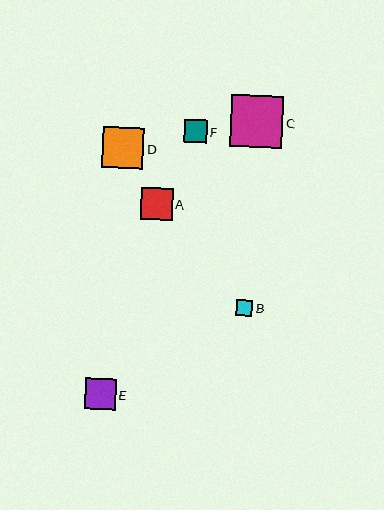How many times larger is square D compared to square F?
Square D is approximately 1.8 times the size of square F.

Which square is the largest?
Square C is the largest with a size of approximately 52 pixels.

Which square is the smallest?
Square B is the smallest with a size of approximately 16 pixels.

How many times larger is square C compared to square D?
Square C is approximately 1.3 times the size of square D.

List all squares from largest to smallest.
From largest to smallest: C, D, A, E, F, B.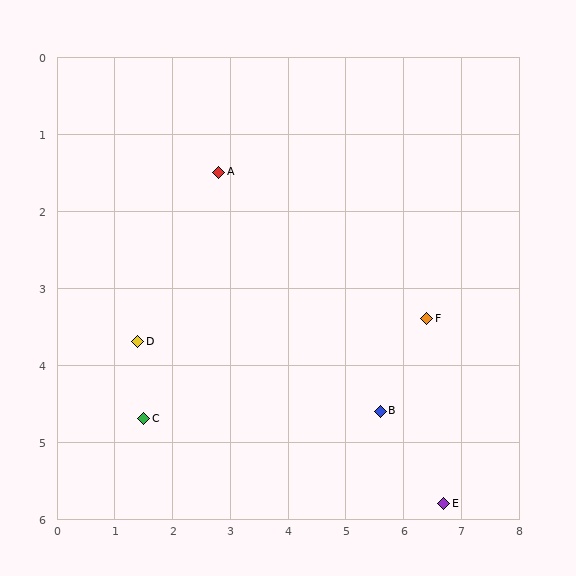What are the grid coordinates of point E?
Point E is at approximately (6.7, 5.8).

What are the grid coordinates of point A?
Point A is at approximately (2.8, 1.5).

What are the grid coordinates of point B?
Point B is at approximately (5.6, 4.6).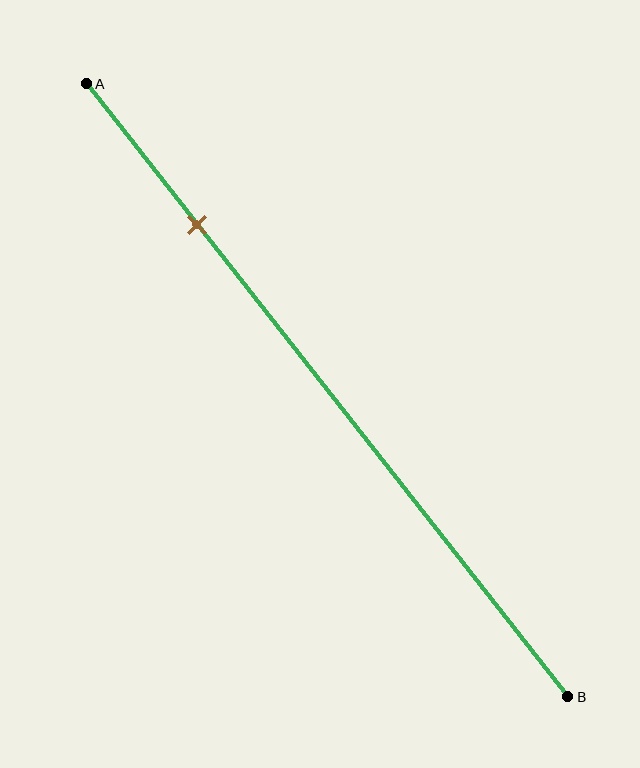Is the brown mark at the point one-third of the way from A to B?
No, the mark is at about 25% from A, not at the 33% one-third point.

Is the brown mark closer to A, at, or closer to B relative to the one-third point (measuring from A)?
The brown mark is closer to point A than the one-third point of segment AB.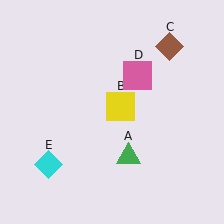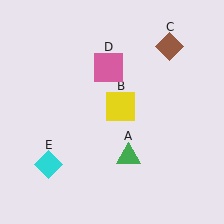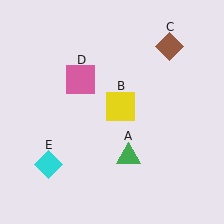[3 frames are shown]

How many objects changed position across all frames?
1 object changed position: pink square (object D).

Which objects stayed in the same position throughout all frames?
Green triangle (object A) and yellow square (object B) and brown diamond (object C) and cyan diamond (object E) remained stationary.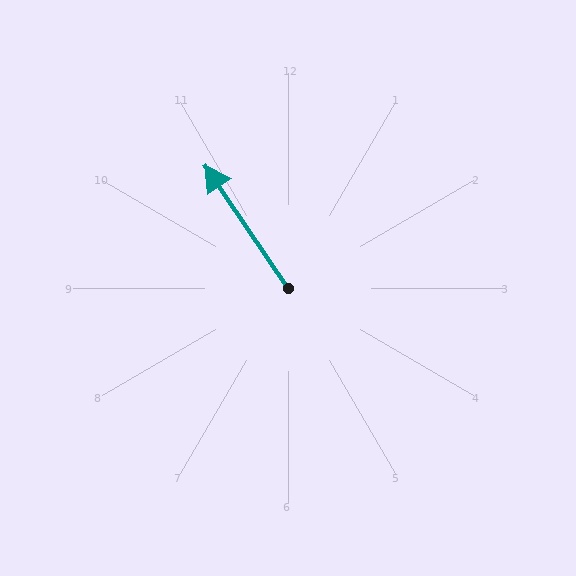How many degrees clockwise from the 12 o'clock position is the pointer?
Approximately 326 degrees.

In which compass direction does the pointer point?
Northwest.